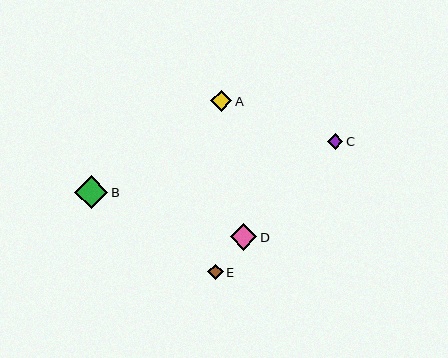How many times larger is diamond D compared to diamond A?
Diamond D is approximately 1.3 times the size of diamond A.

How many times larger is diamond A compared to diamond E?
Diamond A is approximately 1.3 times the size of diamond E.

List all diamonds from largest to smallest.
From largest to smallest: B, D, A, C, E.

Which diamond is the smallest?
Diamond E is the smallest with a size of approximately 16 pixels.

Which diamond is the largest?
Diamond B is the largest with a size of approximately 33 pixels.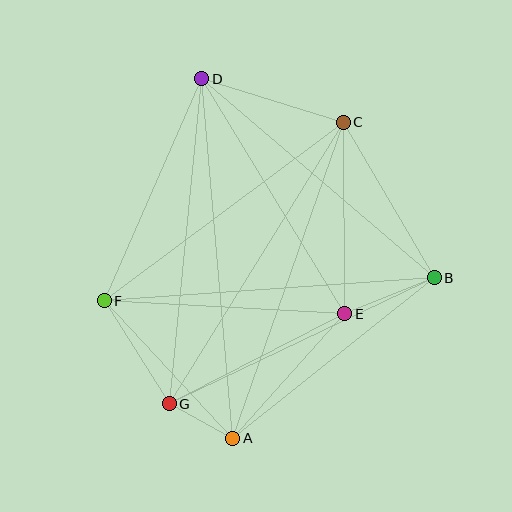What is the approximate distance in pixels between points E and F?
The distance between E and F is approximately 241 pixels.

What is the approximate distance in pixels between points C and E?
The distance between C and E is approximately 191 pixels.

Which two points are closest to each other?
Points A and G are closest to each other.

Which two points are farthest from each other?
Points A and D are farthest from each other.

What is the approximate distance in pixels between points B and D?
The distance between B and D is approximately 306 pixels.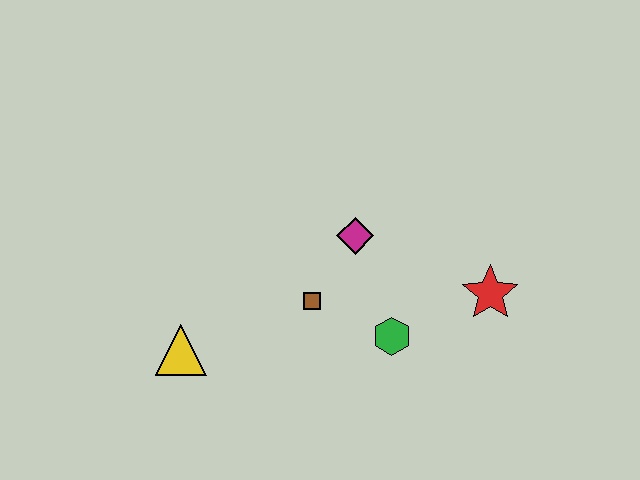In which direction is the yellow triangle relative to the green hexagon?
The yellow triangle is to the left of the green hexagon.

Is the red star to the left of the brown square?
No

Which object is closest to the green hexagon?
The brown square is closest to the green hexagon.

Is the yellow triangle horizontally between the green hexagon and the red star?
No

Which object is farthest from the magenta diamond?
The yellow triangle is farthest from the magenta diamond.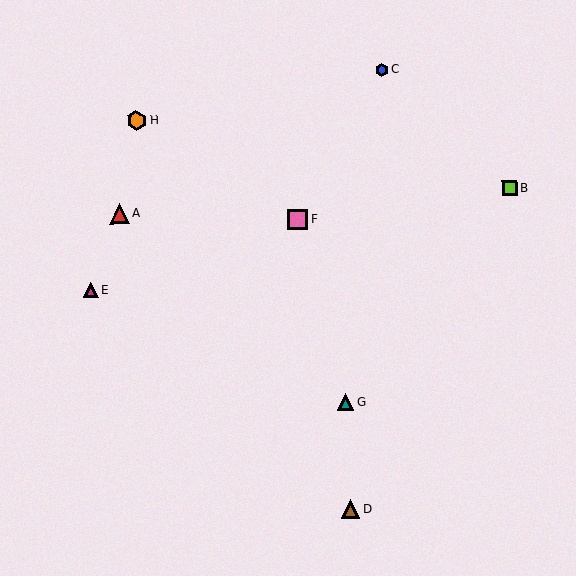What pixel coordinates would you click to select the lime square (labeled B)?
Click at (509, 188) to select the lime square B.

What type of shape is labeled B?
Shape B is a lime square.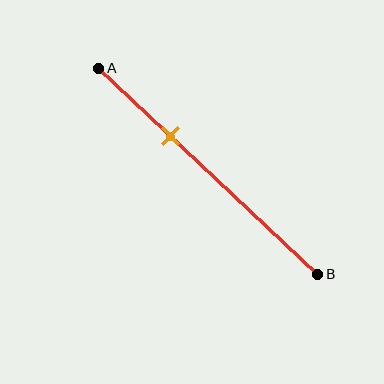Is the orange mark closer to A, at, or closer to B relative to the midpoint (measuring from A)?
The orange mark is closer to point A than the midpoint of segment AB.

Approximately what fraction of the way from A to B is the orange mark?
The orange mark is approximately 35% of the way from A to B.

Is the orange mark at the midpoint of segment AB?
No, the mark is at about 35% from A, not at the 50% midpoint.